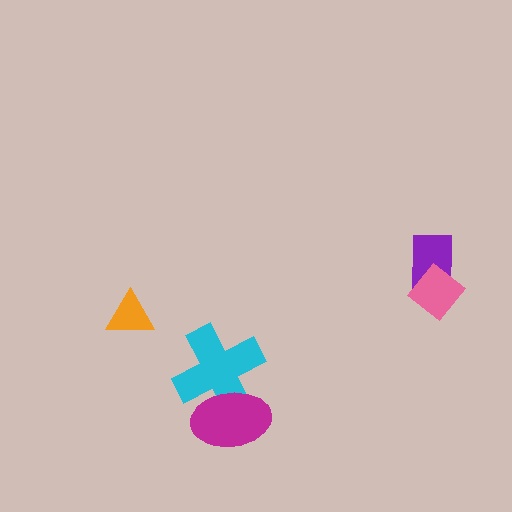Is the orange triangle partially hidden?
No, no other shape covers it.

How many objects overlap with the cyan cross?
1 object overlaps with the cyan cross.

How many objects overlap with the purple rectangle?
1 object overlaps with the purple rectangle.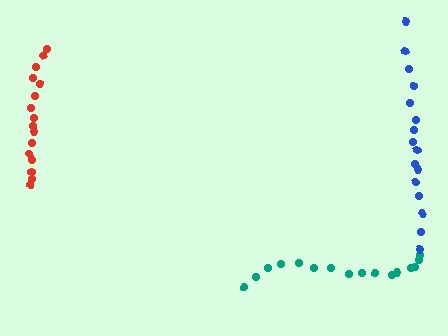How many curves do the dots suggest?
There are 3 distinct paths.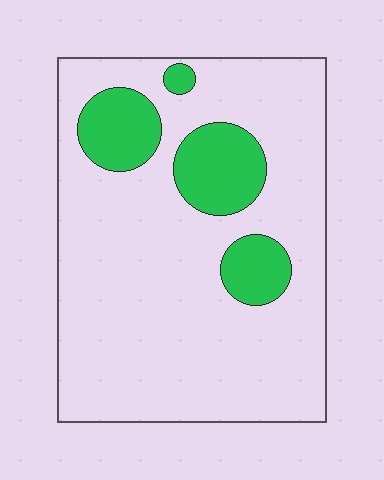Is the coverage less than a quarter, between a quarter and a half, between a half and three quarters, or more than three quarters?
Less than a quarter.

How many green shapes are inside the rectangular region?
4.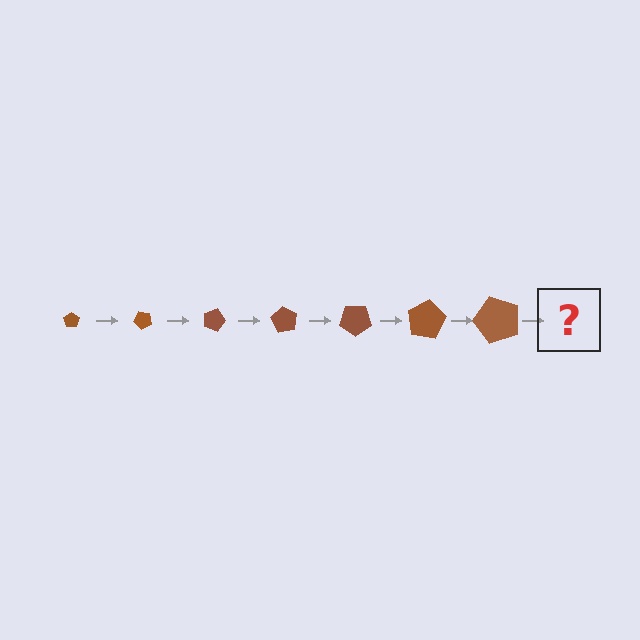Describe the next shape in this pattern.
It should be a pentagon, larger than the previous one and rotated 315 degrees from the start.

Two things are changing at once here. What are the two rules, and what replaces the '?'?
The two rules are that the pentagon grows larger each step and it rotates 45 degrees each step. The '?' should be a pentagon, larger than the previous one and rotated 315 degrees from the start.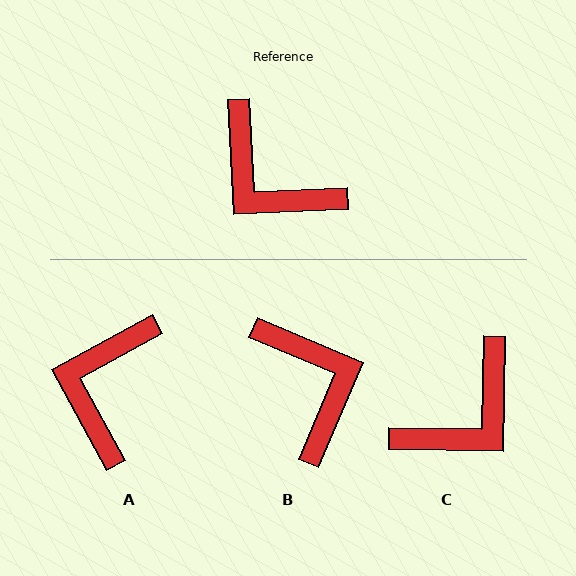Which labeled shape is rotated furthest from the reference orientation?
B, about 155 degrees away.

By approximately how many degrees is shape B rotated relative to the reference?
Approximately 155 degrees counter-clockwise.